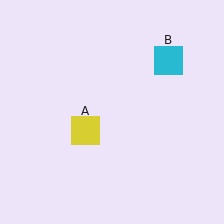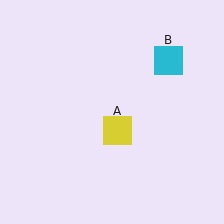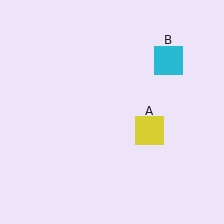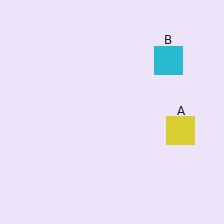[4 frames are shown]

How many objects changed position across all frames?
1 object changed position: yellow square (object A).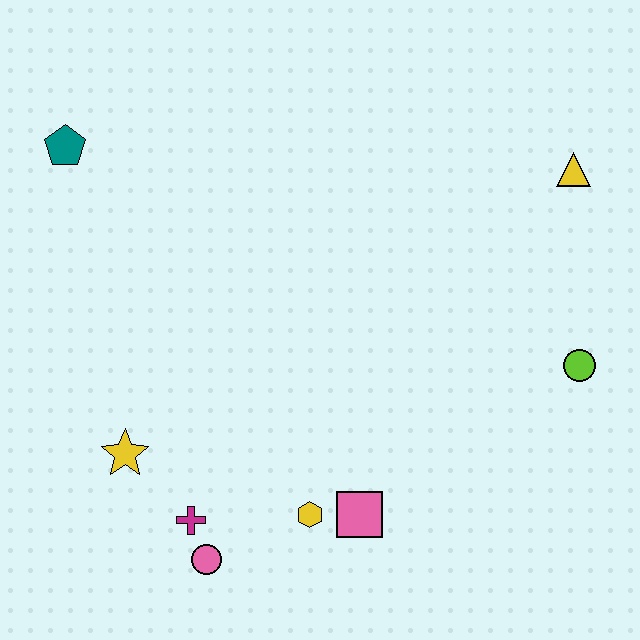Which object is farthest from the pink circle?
The yellow triangle is farthest from the pink circle.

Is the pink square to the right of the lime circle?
No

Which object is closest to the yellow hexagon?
The pink square is closest to the yellow hexagon.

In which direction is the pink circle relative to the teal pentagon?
The pink circle is below the teal pentagon.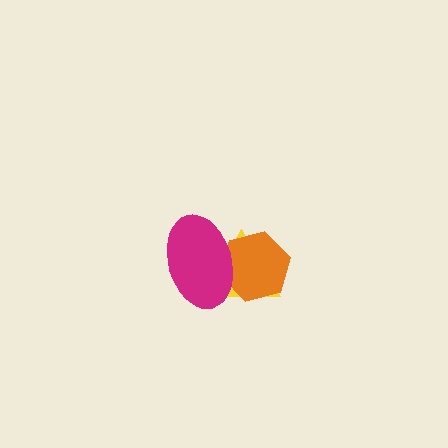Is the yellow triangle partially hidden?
Yes, it is partially covered by another shape.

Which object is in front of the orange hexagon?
The magenta ellipse is in front of the orange hexagon.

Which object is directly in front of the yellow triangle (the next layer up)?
The orange hexagon is directly in front of the yellow triangle.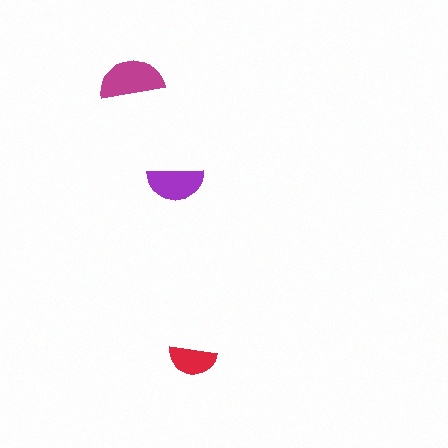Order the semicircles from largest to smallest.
the magenta one, the purple one, the red one.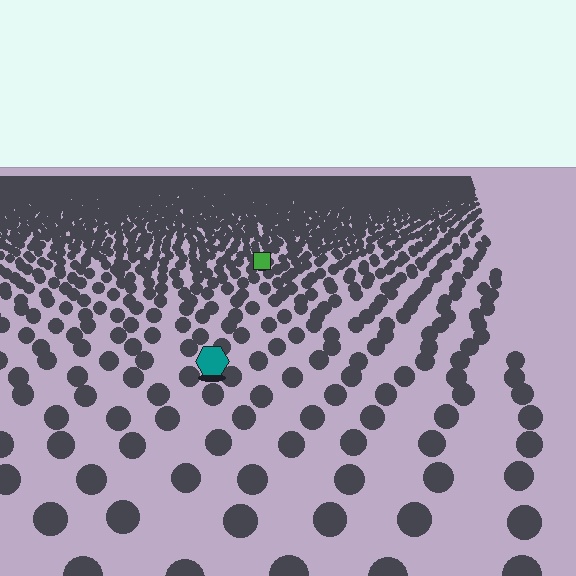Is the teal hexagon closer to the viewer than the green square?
Yes. The teal hexagon is closer — you can tell from the texture gradient: the ground texture is coarser near it.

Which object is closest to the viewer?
The teal hexagon is closest. The texture marks near it are larger and more spread out.